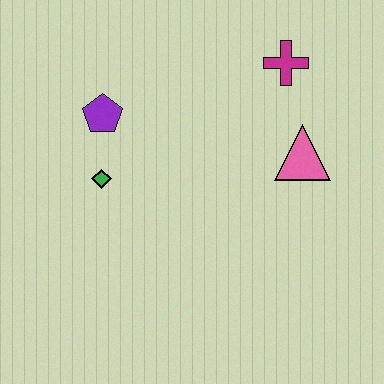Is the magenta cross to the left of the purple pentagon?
No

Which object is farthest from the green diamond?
The magenta cross is farthest from the green diamond.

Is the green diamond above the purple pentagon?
No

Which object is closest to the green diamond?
The purple pentagon is closest to the green diamond.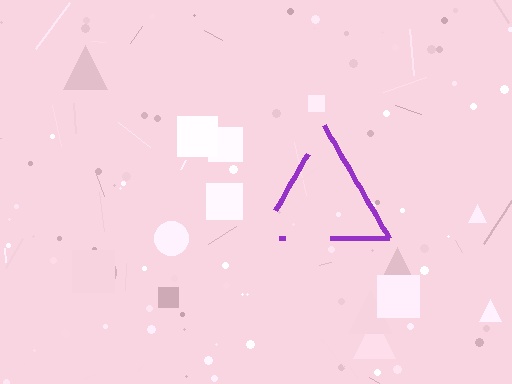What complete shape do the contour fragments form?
The contour fragments form a triangle.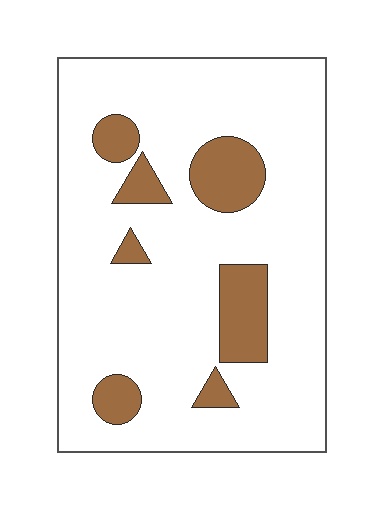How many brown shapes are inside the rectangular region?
7.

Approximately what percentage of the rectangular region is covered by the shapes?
Approximately 15%.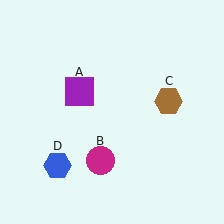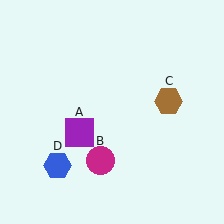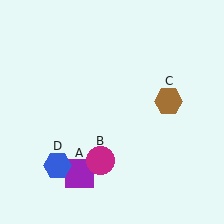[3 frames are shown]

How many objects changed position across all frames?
1 object changed position: purple square (object A).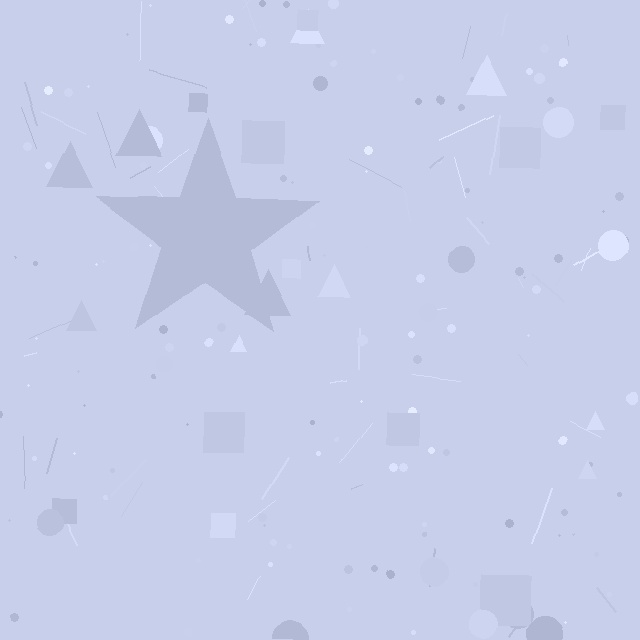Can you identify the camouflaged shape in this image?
The camouflaged shape is a star.